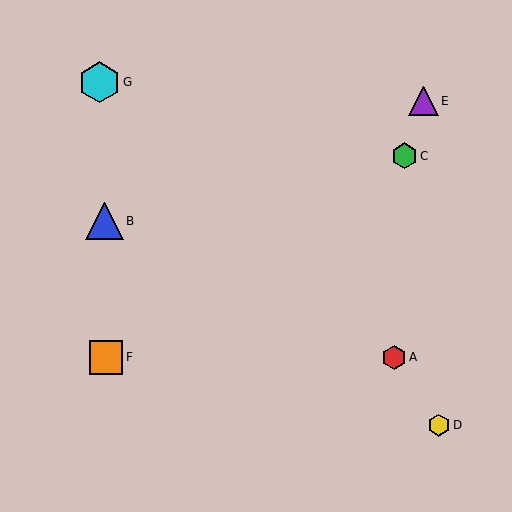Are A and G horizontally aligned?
No, A is at y≈357 and G is at y≈82.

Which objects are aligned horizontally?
Objects A, F are aligned horizontally.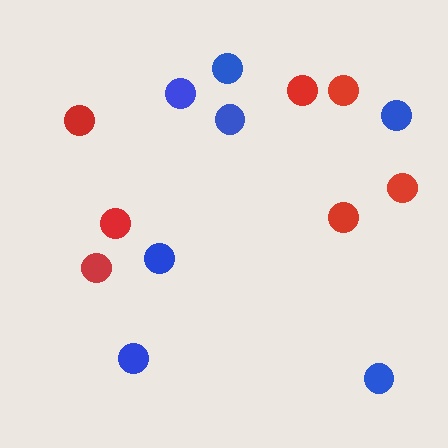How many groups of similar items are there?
There are 2 groups: one group of blue circles (7) and one group of red circles (7).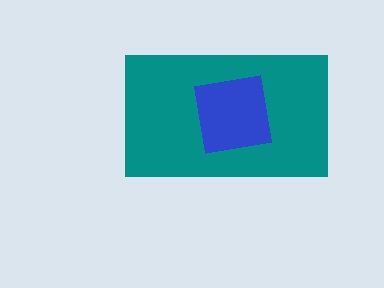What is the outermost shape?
The teal rectangle.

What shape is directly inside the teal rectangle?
The blue square.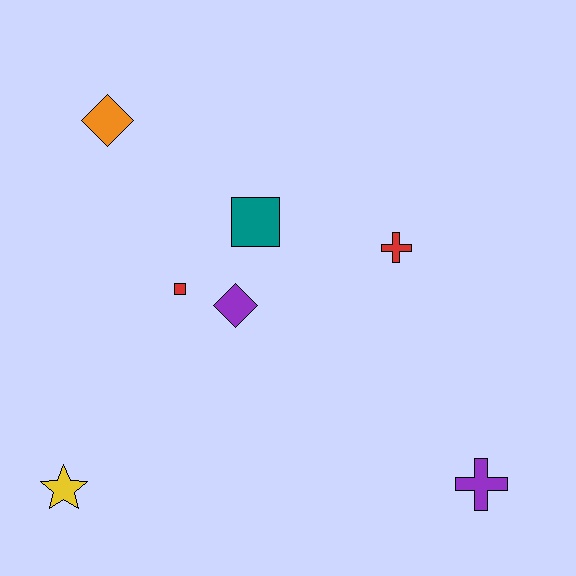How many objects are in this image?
There are 7 objects.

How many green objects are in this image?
There are no green objects.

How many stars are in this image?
There is 1 star.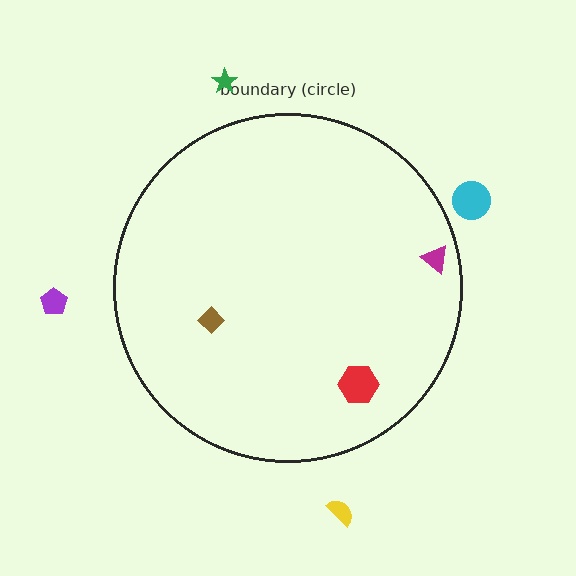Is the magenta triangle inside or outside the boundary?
Inside.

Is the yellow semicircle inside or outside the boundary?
Outside.